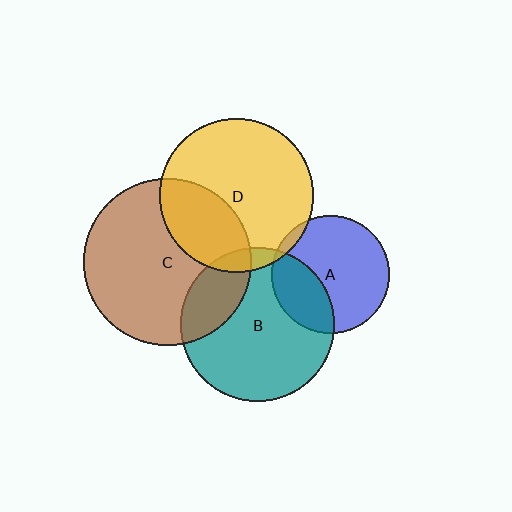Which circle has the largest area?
Circle C (brown).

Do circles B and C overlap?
Yes.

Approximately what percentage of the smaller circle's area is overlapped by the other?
Approximately 20%.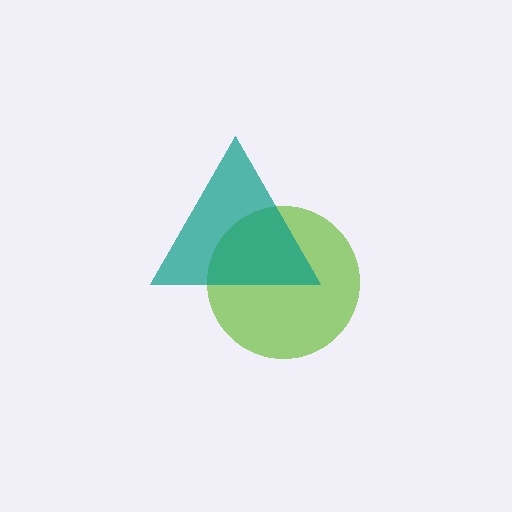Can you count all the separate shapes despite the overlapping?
Yes, there are 2 separate shapes.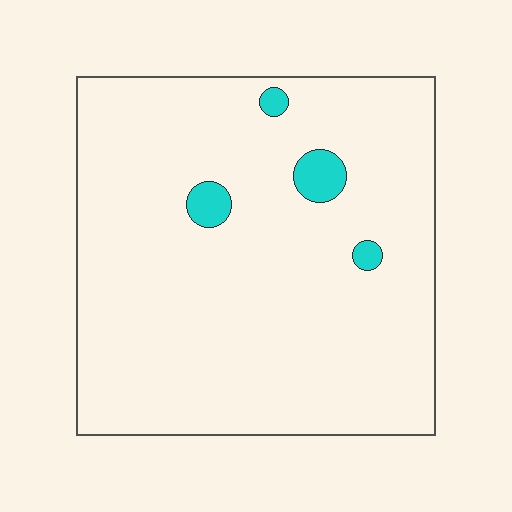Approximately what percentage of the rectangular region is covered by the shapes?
Approximately 5%.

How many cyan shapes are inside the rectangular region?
4.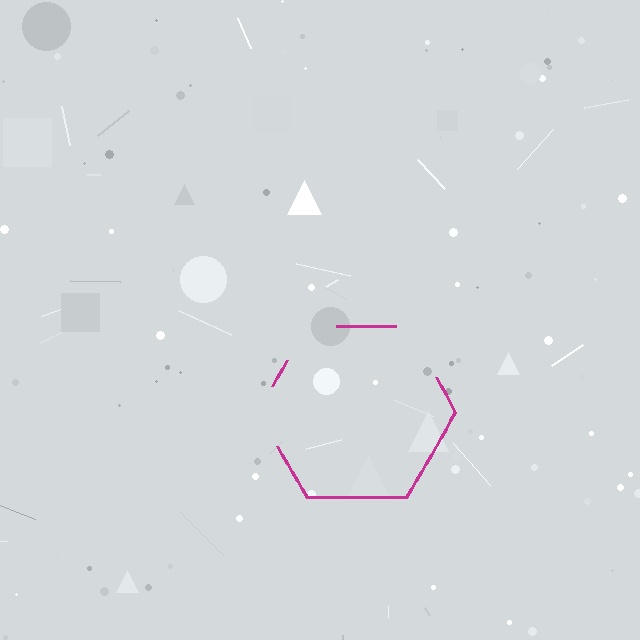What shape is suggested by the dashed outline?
The dashed outline suggests a hexagon.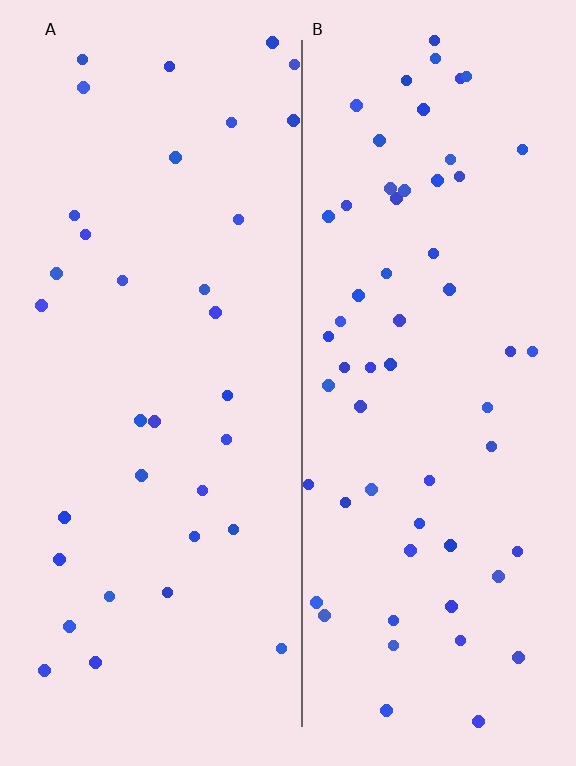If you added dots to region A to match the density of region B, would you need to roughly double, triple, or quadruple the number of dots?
Approximately double.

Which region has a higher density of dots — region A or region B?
B (the right).